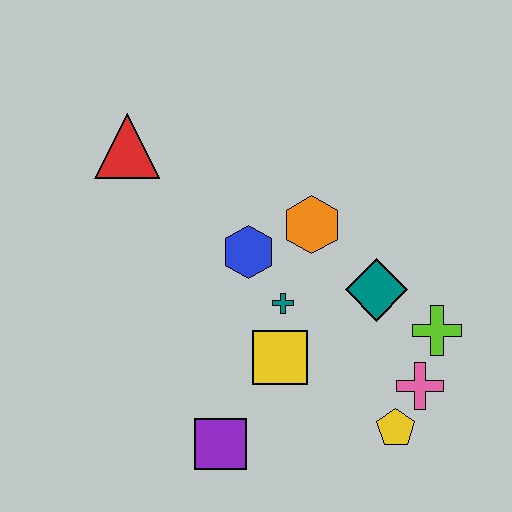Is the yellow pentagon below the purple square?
No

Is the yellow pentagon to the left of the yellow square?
No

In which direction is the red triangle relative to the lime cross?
The red triangle is to the left of the lime cross.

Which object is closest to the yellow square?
The teal cross is closest to the yellow square.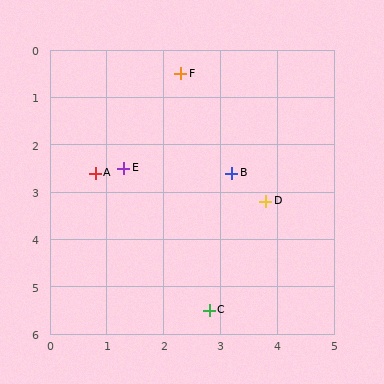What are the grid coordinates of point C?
Point C is at approximately (2.8, 5.5).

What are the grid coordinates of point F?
Point F is at approximately (2.3, 0.5).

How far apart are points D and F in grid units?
Points D and F are about 3.1 grid units apart.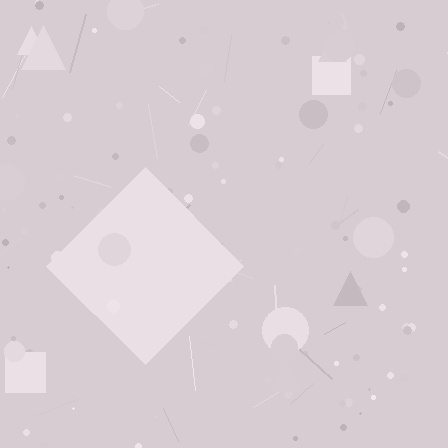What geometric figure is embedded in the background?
A diamond is embedded in the background.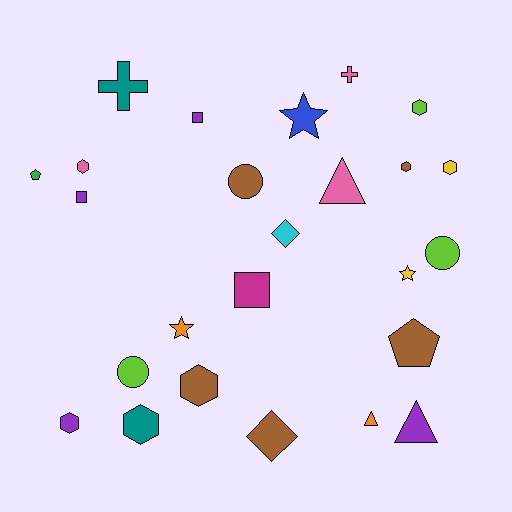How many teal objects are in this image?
There are 2 teal objects.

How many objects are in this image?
There are 25 objects.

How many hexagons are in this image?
There are 7 hexagons.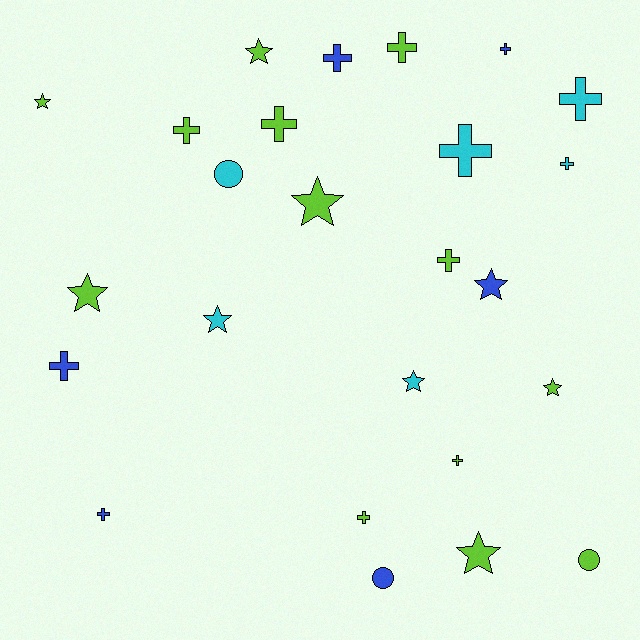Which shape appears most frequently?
Cross, with 13 objects.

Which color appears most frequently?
Lime, with 13 objects.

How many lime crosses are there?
There are 6 lime crosses.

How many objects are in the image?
There are 25 objects.